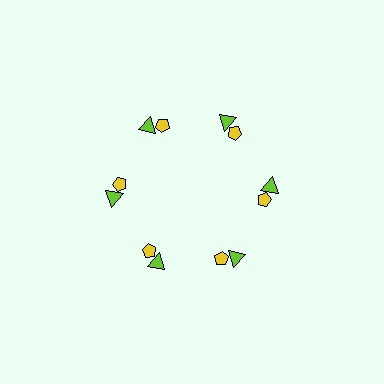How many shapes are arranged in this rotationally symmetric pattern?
There are 12 shapes, arranged in 6 groups of 2.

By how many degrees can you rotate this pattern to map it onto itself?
The pattern maps onto itself every 60 degrees of rotation.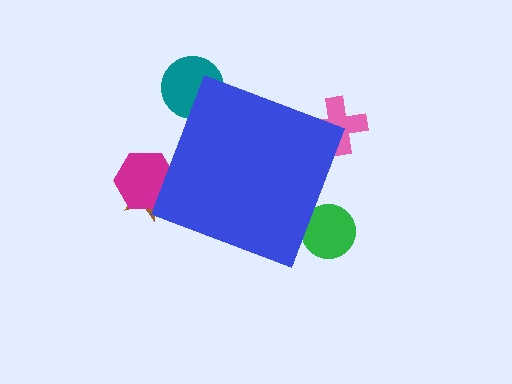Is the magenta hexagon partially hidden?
Yes, the magenta hexagon is partially hidden behind the blue diamond.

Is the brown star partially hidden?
Yes, the brown star is partially hidden behind the blue diamond.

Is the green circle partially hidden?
Yes, the green circle is partially hidden behind the blue diamond.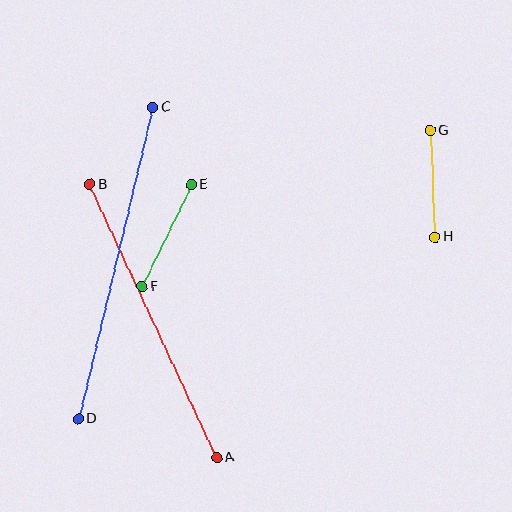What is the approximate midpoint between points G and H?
The midpoint is at approximately (433, 183) pixels.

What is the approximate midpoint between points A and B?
The midpoint is at approximately (153, 321) pixels.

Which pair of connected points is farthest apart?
Points C and D are farthest apart.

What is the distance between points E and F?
The distance is approximately 114 pixels.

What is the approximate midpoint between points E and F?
The midpoint is at approximately (167, 236) pixels.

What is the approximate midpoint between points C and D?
The midpoint is at approximately (116, 263) pixels.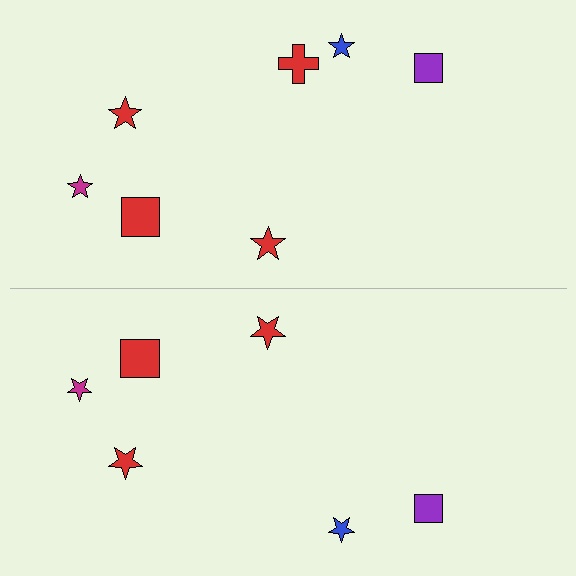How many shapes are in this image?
There are 13 shapes in this image.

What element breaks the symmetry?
A red cross is missing from the bottom side.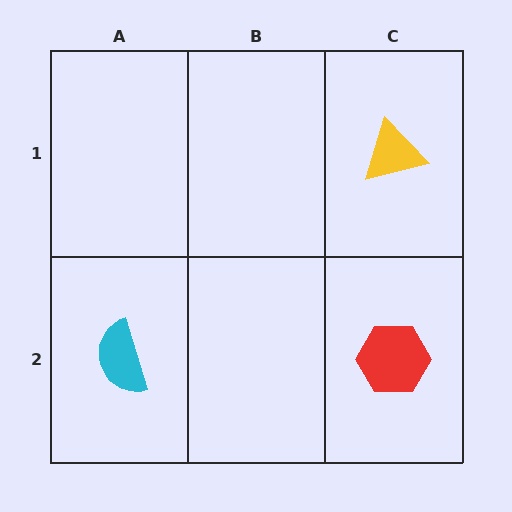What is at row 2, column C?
A red hexagon.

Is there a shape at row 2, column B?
No, that cell is empty.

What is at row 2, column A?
A cyan semicircle.